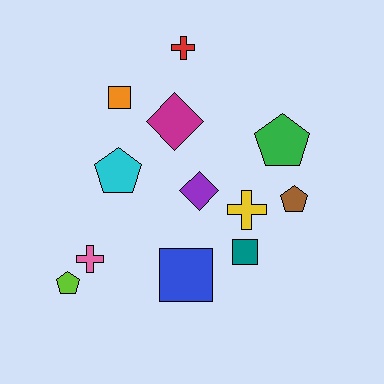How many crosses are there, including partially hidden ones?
There are 3 crosses.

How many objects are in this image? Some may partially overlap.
There are 12 objects.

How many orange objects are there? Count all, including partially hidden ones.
There is 1 orange object.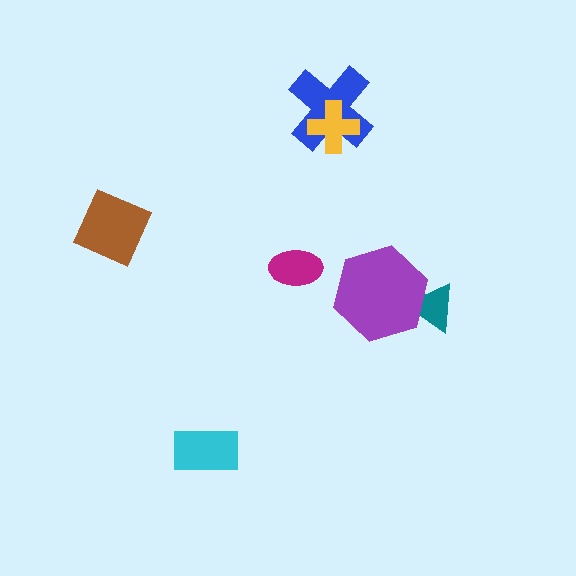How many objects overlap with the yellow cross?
1 object overlaps with the yellow cross.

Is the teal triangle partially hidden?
Yes, it is partially covered by another shape.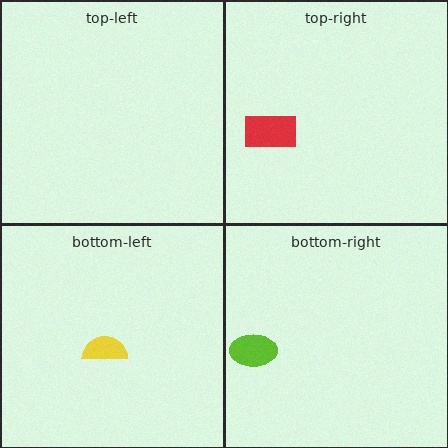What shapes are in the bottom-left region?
The yellow semicircle.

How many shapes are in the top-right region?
1.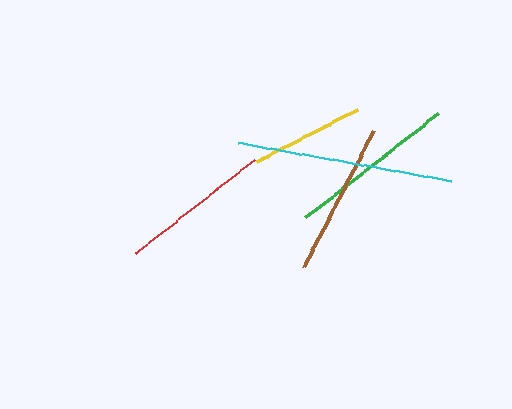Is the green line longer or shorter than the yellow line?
The green line is longer than the yellow line.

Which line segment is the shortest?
The yellow line is the shortest at approximately 114 pixels.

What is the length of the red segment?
The red segment is approximately 152 pixels long.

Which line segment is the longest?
The cyan line is the longest at approximately 217 pixels.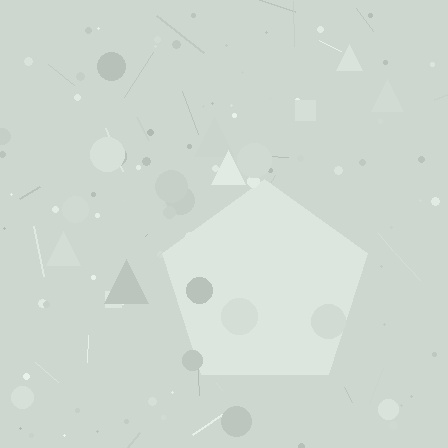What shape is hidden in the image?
A pentagon is hidden in the image.